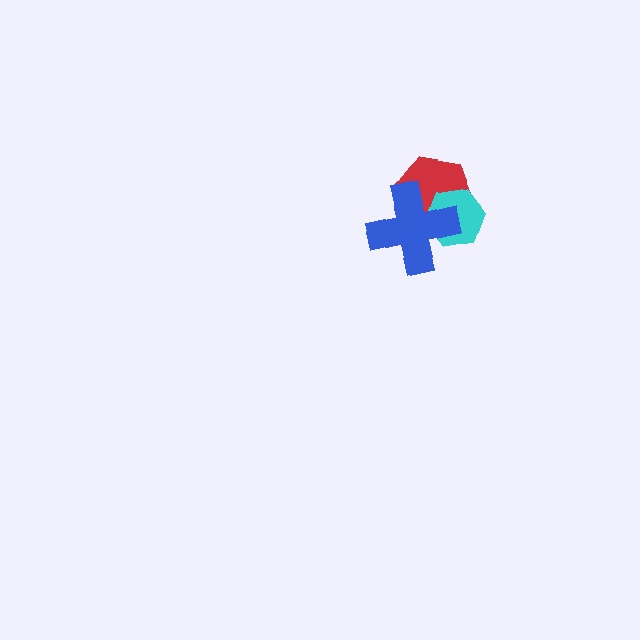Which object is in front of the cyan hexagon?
The blue cross is in front of the cyan hexagon.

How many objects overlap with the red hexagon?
2 objects overlap with the red hexagon.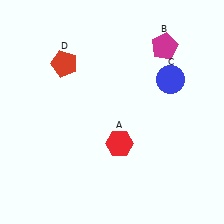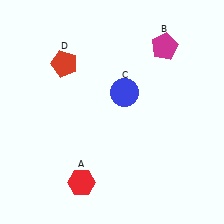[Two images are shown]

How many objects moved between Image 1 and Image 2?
2 objects moved between the two images.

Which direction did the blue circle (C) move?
The blue circle (C) moved left.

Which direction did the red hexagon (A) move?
The red hexagon (A) moved down.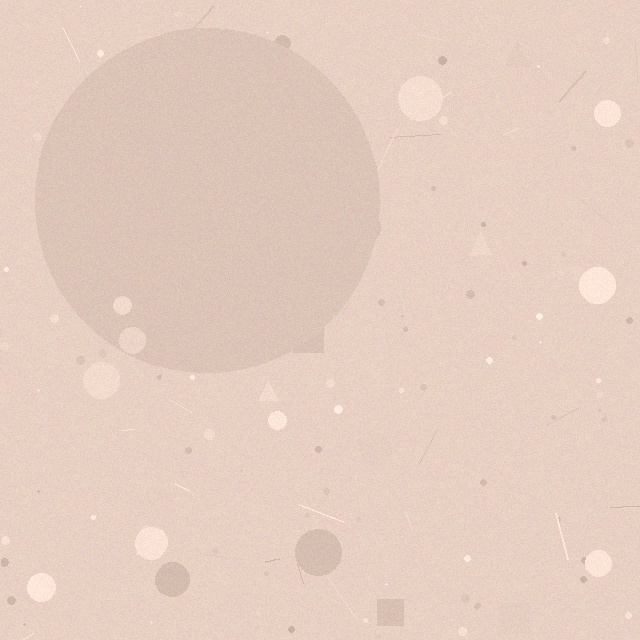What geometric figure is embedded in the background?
A circle is embedded in the background.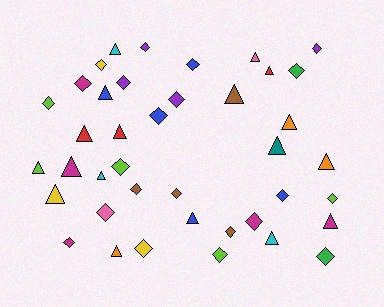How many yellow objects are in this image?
There are 3 yellow objects.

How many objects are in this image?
There are 40 objects.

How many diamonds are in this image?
There are 22 diamonds.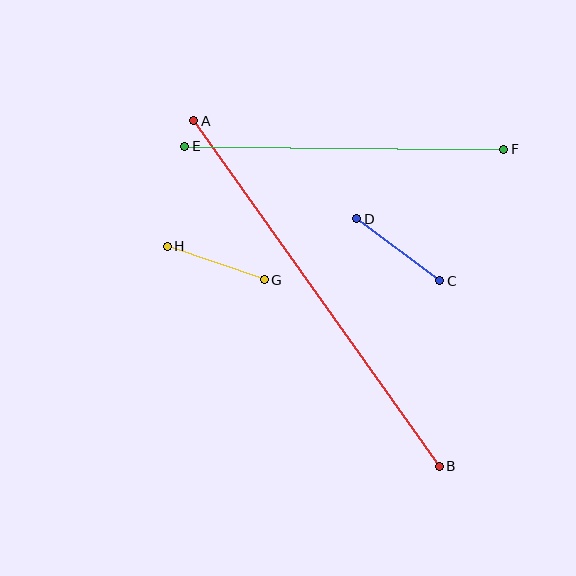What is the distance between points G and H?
The distance is approximately 103 pixels.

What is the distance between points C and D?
The distance is approximately 103 pixels.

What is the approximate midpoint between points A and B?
The midpoint is at approximately (316, 294) pixels.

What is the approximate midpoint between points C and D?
The midpoint is at approximately (398, 250) pixels.